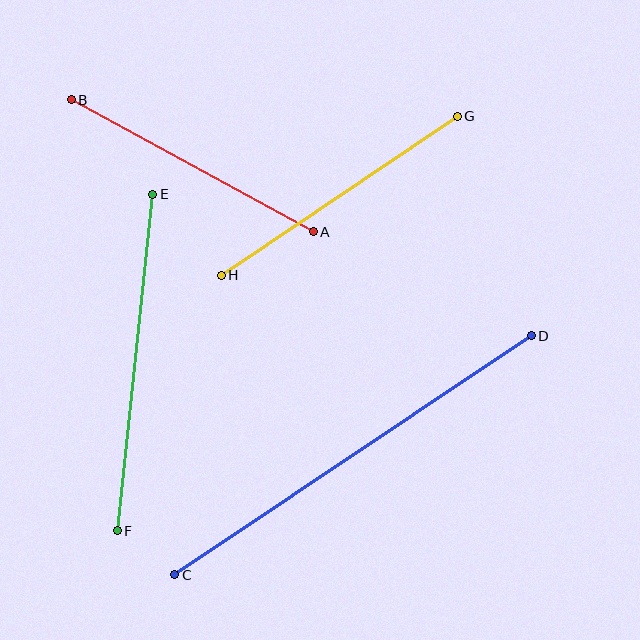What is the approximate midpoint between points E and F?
The midpoint is at approximately (135, 363) pixels.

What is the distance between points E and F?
The distance is approximately 338 pixels.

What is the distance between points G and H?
The distance is approximately 285 pixels.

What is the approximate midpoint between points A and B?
The midpoint is at approximately (192, 166) pixels.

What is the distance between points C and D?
The distance is approximately 429 pixels.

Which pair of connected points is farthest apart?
Points C and D are farthest apart.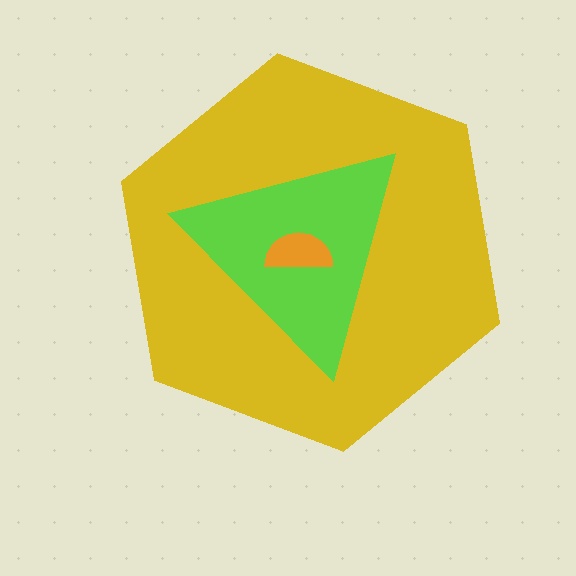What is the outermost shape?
The yellow hexagon.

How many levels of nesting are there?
3.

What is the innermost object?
The orange semicircle.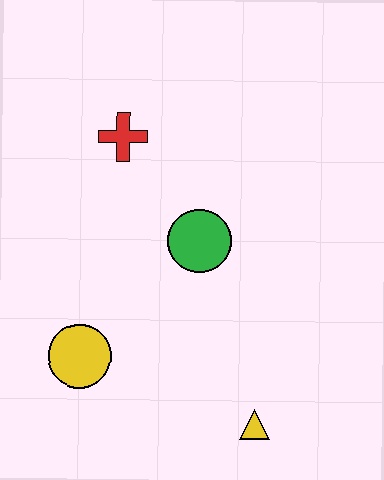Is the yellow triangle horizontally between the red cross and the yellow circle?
No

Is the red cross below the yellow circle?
No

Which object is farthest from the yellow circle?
The red cross is farthest from the yellow circle.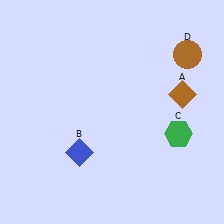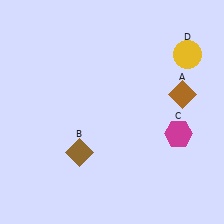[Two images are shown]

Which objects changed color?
B changed from blue to brown. C changed from green to magenta. D changed from brown to yellow.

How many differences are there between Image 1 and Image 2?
There are 3 differences between the two images.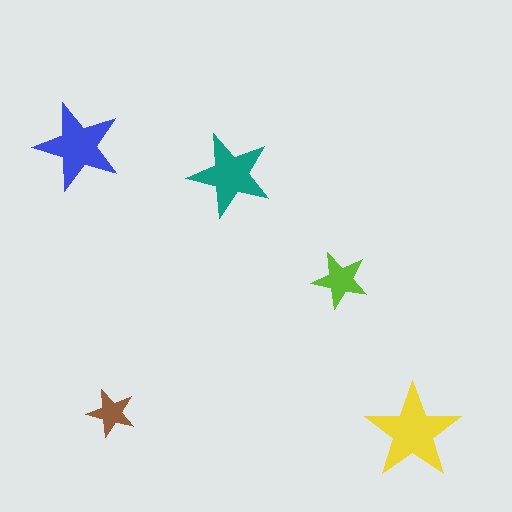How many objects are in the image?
There are 5 objects in the image.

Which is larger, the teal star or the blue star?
The blue one.